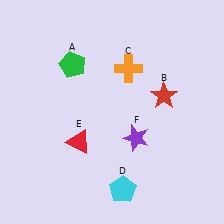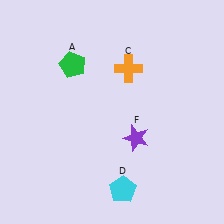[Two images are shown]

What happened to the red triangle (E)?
The red triangle (E) was removed in Image 2. It was in the bottom-left area of Image 1.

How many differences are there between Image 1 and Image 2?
There are 2 differences between the two images.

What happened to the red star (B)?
The red star (B) was removed in Image 2. It was in the top-right area of Image 1.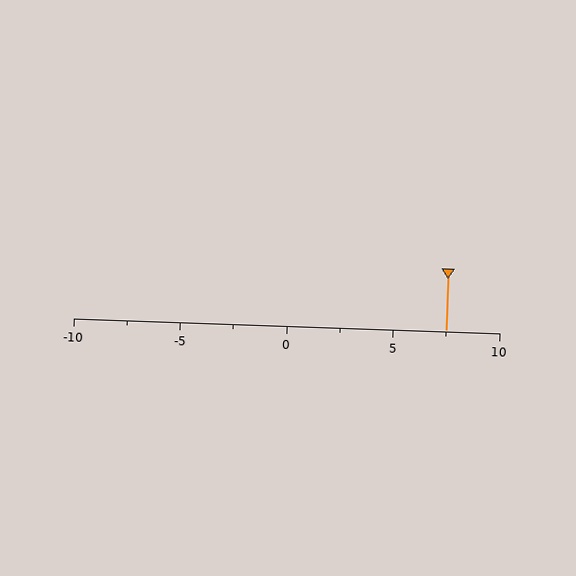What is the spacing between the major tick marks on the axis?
The major ticks are spaced 5 apart.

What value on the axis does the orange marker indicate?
The marker indicates approximately 7.5.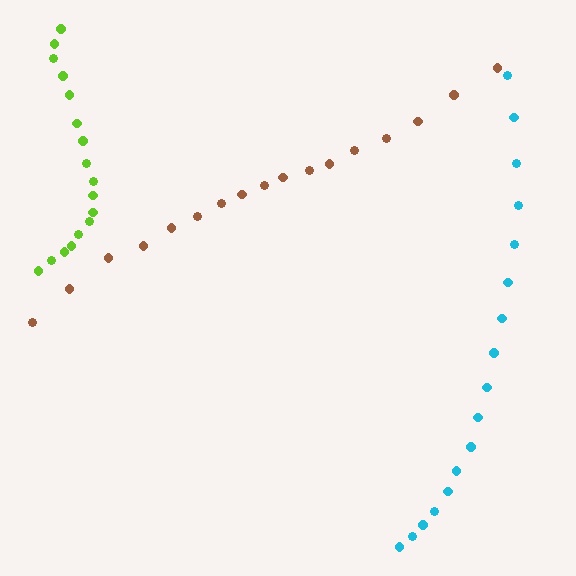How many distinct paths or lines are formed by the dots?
There are 3 distinct paths.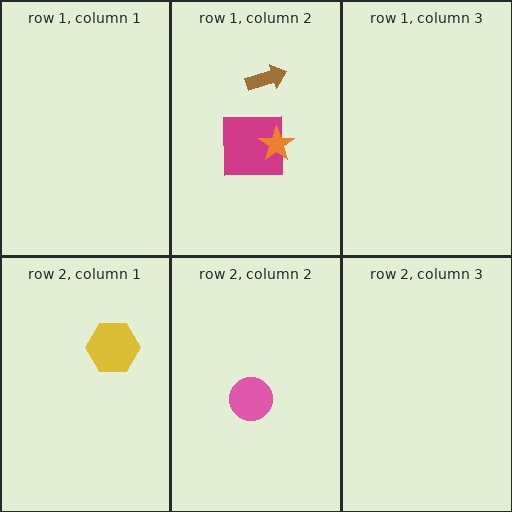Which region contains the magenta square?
The row 1, column 2 region.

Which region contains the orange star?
The row 1, column 2 region.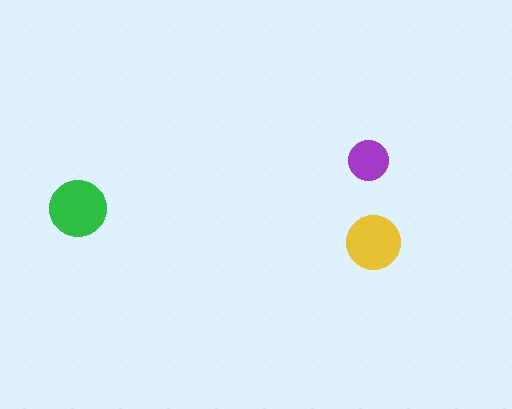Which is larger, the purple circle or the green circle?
The green one.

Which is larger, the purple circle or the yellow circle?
The yellow one.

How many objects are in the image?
There are 3 objects in the image.